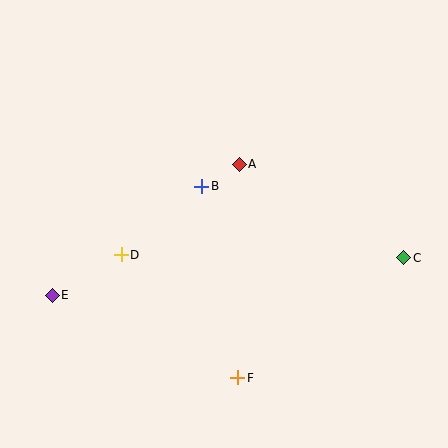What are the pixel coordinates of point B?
Point B is at (202, 186).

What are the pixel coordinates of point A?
Point A is at (239, 164).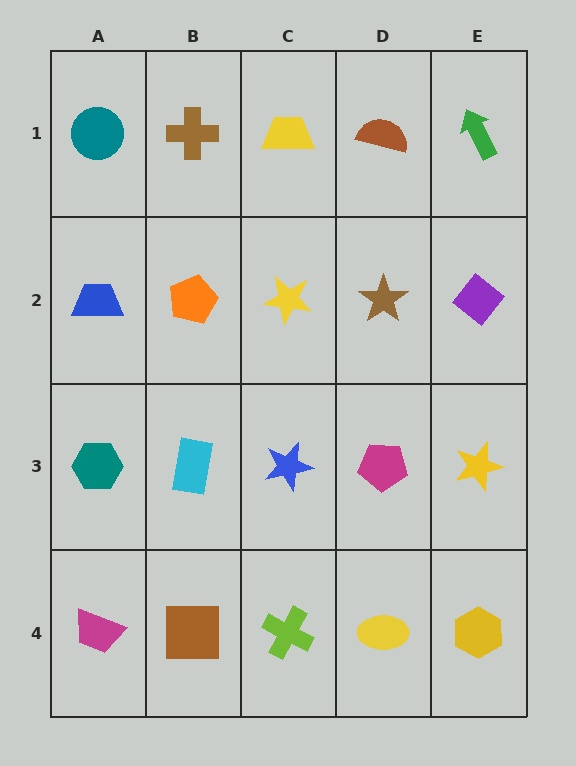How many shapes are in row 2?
5 shapes.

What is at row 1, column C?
A yellow trapezoid.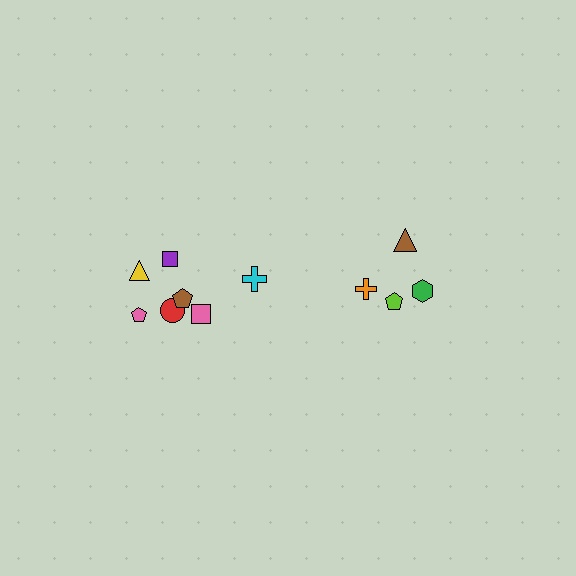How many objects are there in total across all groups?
There are 11 objects.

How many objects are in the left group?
There are 7 objects.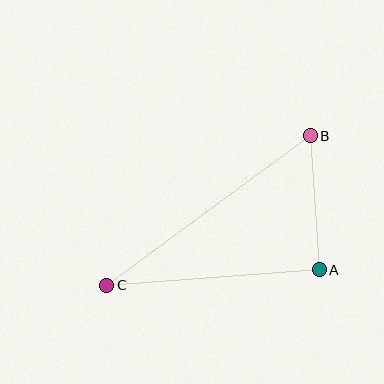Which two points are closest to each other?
Points A and B are closest to each other.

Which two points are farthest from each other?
Points B and C are farthest from each other.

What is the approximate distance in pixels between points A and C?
The distance between A and C is approximately 213 pixels.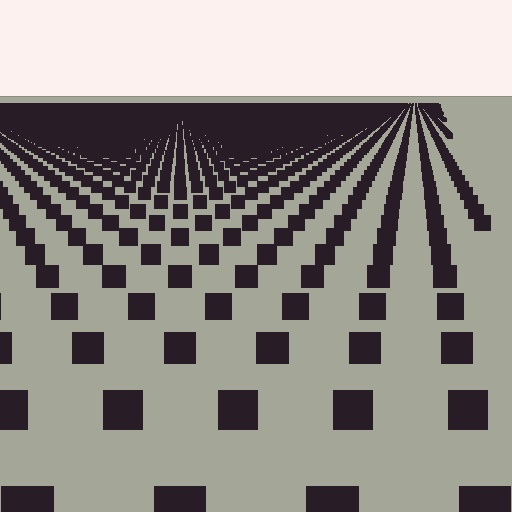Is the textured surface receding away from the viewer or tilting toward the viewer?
The surface is receding away from the viewer. Texture elements get smaller and denser toward the top.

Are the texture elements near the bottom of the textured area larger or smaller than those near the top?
Larger. Near the bottom, elements are closer to the viewer and appear at a bigger on-screen size.